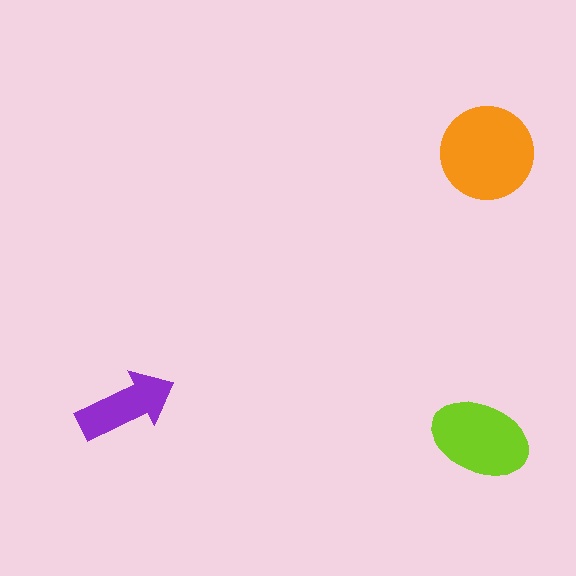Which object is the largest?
The orange circle.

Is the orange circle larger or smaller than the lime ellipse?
Larger.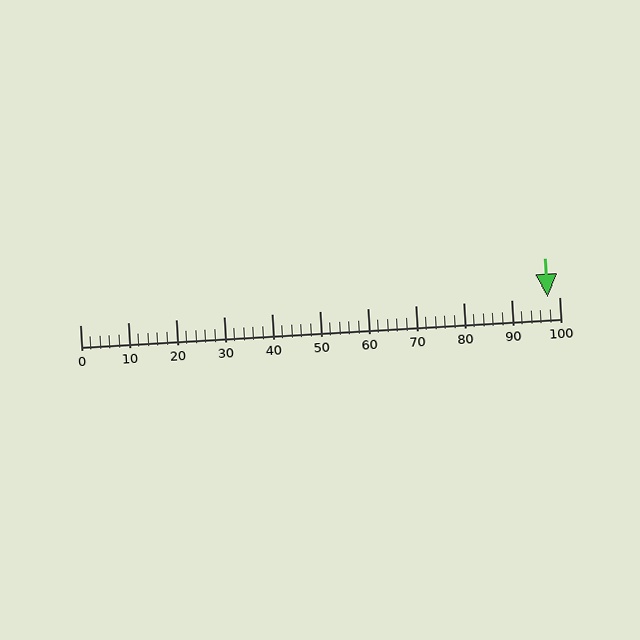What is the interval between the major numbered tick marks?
The major tick marks are spaced 10 units apart.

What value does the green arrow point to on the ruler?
The green arrow points to approximately 98.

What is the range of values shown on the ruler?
The ruler shows values from 0 to 100.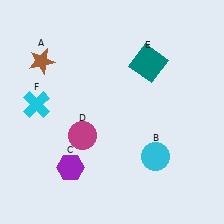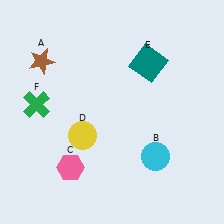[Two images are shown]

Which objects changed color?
C changed from purple to pink. D changed from magenta to yellow. F changed from cyan to green.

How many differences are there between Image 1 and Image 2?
There are 3 differences between the two images.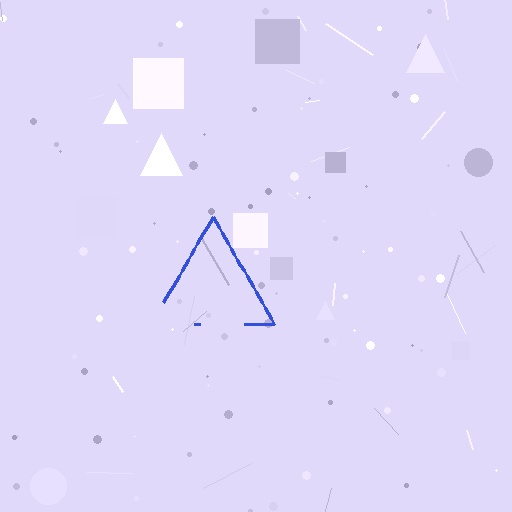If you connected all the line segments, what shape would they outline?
They would outline a triangle.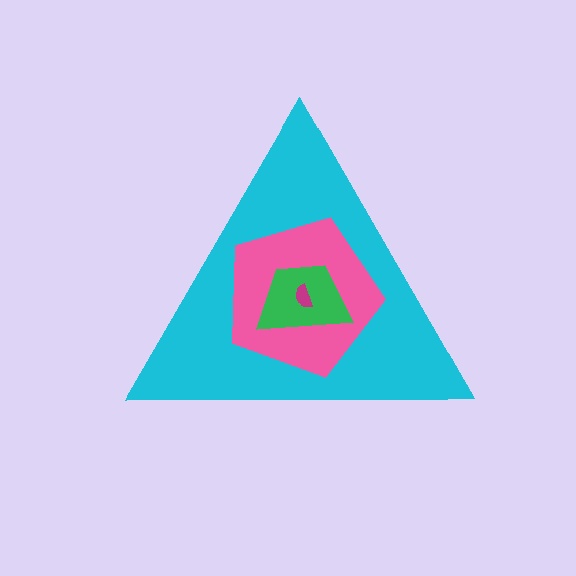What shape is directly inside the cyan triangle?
The pink pentagon.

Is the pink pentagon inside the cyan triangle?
Yes.